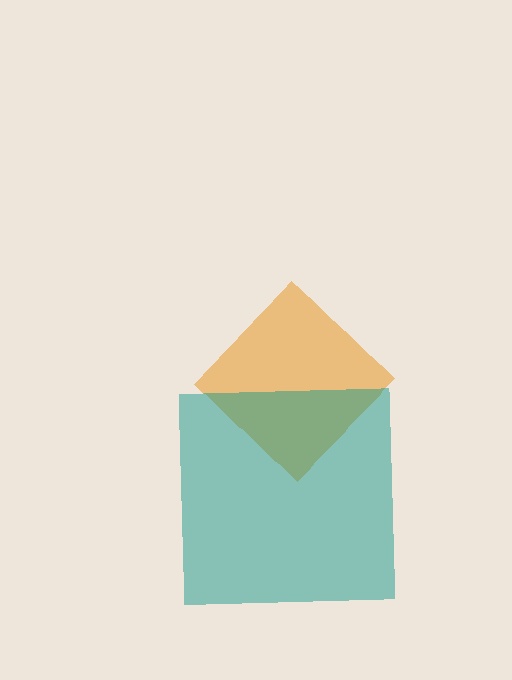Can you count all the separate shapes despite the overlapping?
Yes, there are 2 separate shapes.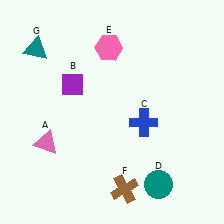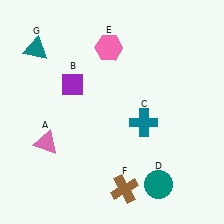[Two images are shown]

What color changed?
The cross (C) changed from blue in Image 1 to teal in Image 2.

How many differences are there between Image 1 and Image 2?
There is 1 difference between the two images.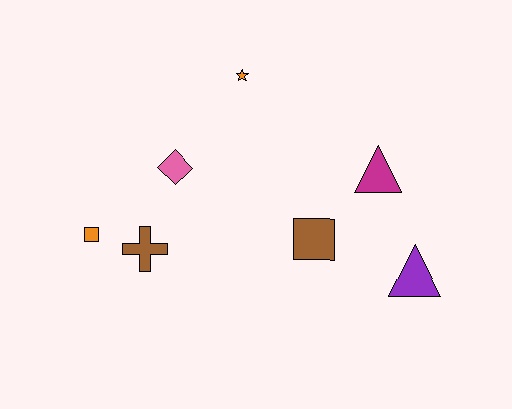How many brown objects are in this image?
There are 2 brown objects.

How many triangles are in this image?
There are 2 triangles.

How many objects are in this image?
There are 7 objects.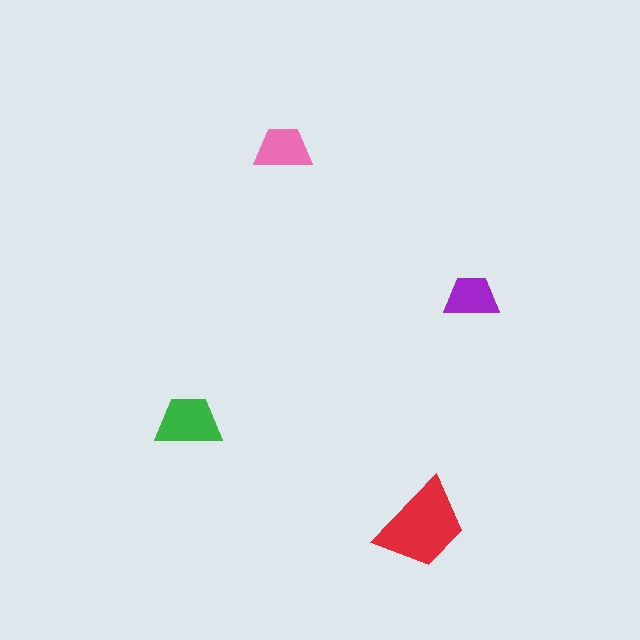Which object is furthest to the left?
The green trapezoid is leftmost.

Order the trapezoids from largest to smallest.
the red one, the green one, the pink one, the purple one.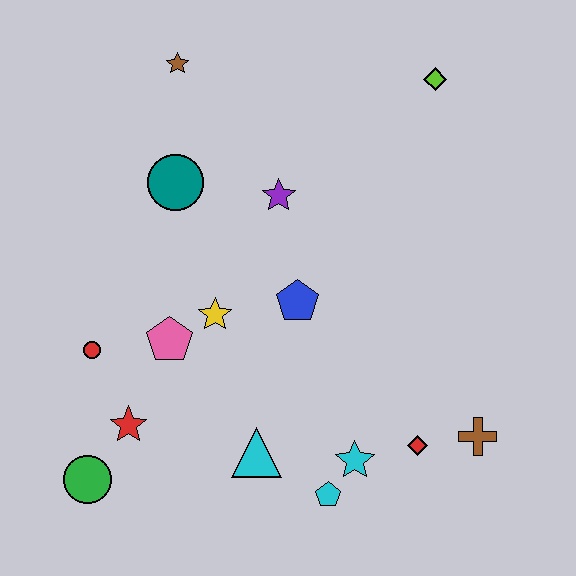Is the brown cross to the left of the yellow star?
No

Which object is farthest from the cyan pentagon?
The brown star is farthest from the cyan pentagon.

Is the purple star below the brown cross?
No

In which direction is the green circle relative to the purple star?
The green circle is below the purple star.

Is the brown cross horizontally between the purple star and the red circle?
No